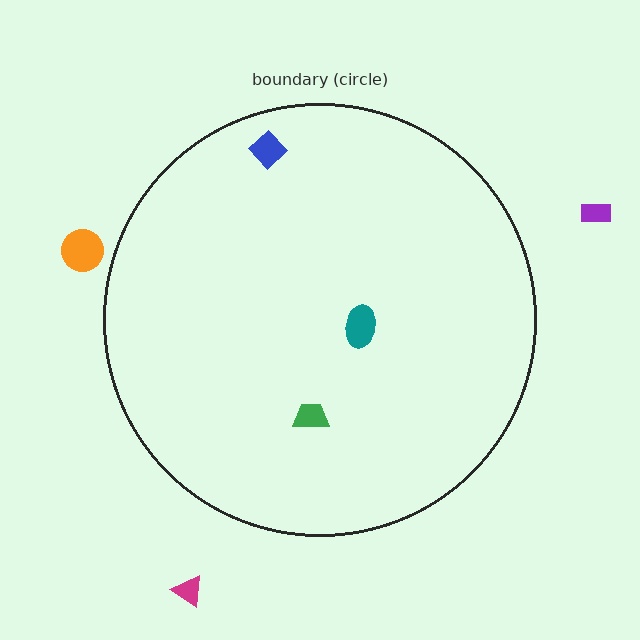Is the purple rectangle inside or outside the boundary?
Outside.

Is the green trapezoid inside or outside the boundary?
Inside.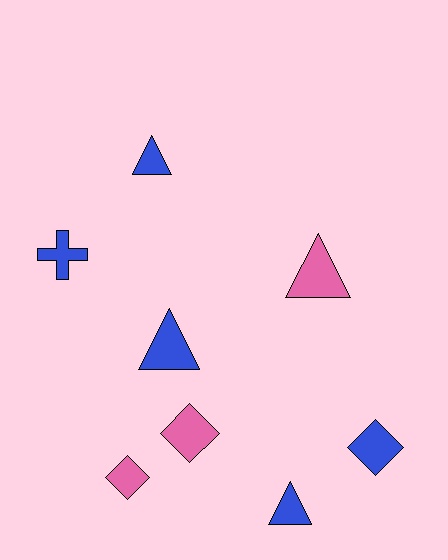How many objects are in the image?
There are 8 objects.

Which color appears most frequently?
Blue, with 5 objects.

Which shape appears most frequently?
Triangle, with 4 objects.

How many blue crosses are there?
There is 1 blue cross.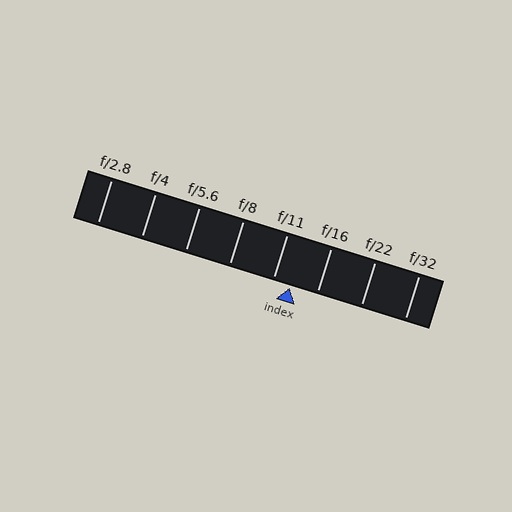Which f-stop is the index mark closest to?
The index mark is closest to f/11.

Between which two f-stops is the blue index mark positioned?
The index mark is between f/11 and f/16.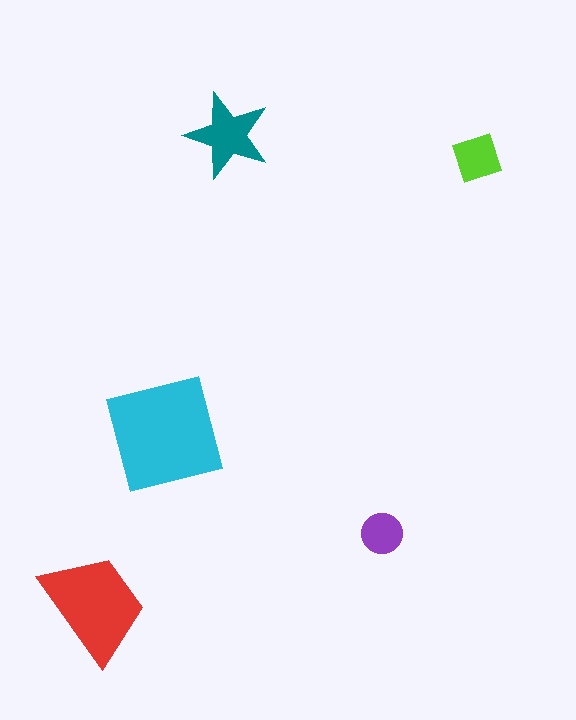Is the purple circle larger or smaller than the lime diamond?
Smaller.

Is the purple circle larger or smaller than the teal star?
Smaller.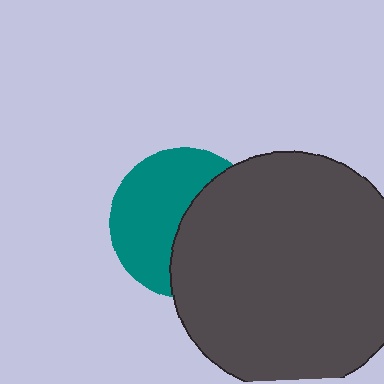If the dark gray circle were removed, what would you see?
You would see the complete teal circle.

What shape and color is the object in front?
The object in front is a dark gray circle.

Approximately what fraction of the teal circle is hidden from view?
Roughly 47% of the teal circle is hidden behind the dark gray circle.